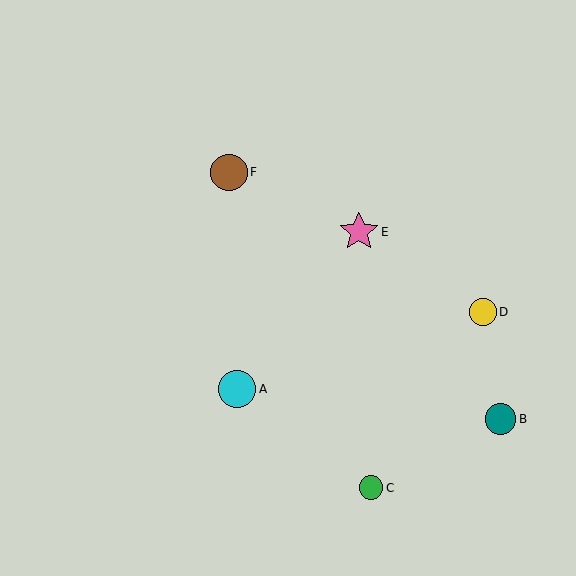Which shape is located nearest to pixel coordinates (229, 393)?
The cyan circle (labeled A) at (237, 389) is nearest to that location.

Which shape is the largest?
The pink star (labeled E) is the largest.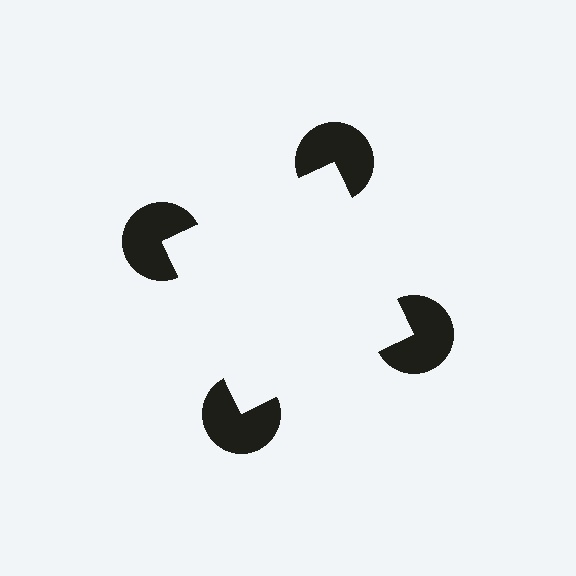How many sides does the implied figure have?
4 sides.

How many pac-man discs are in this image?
There are 4 — one at each vertex of the illusory square.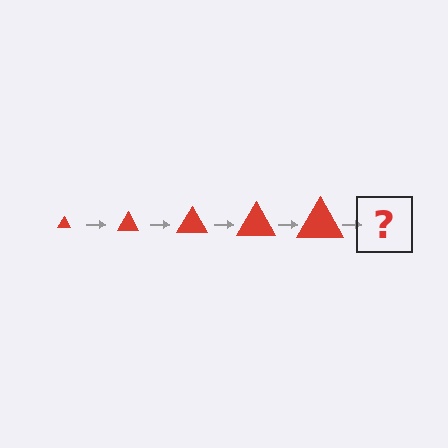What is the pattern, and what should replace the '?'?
The pattern is that the triangle gets progressively larger each step. The '?' should be a red triangle, larger than the previous one.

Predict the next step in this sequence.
The next step is a red triangle, larger than the previous one.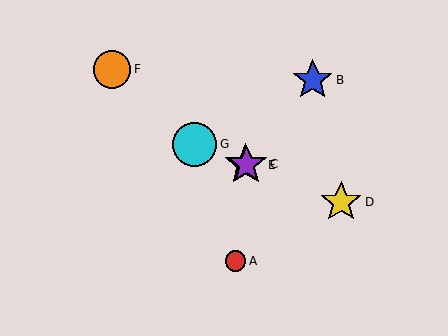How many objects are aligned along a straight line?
4 objects (C, D, E, G) are aligned along a straight line.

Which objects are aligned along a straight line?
Objects C, D, E, G are aligned along a straight line.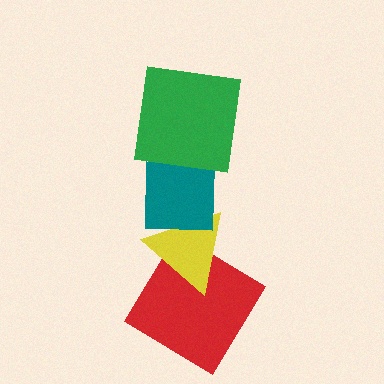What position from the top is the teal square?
The teal square is 2nd from the top.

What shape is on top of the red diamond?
The yellow triangle is on top of the red diamond.